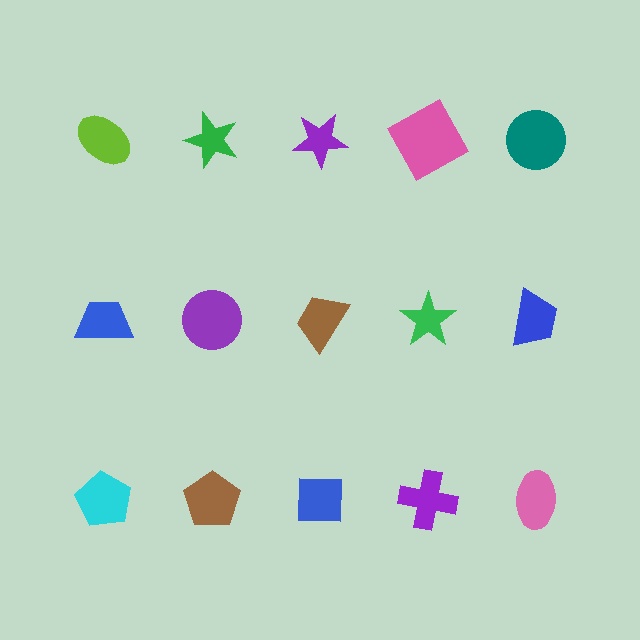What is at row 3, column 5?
A pink ellipse.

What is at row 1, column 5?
A teal circle.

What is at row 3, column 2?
A brown pentagon.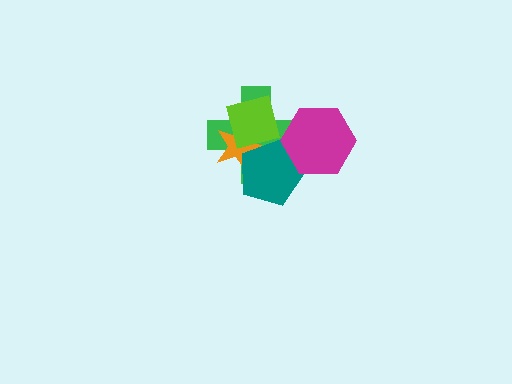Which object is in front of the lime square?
The teal pentagon is in front of the lime square.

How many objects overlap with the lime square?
3 objects overlap with the lime square.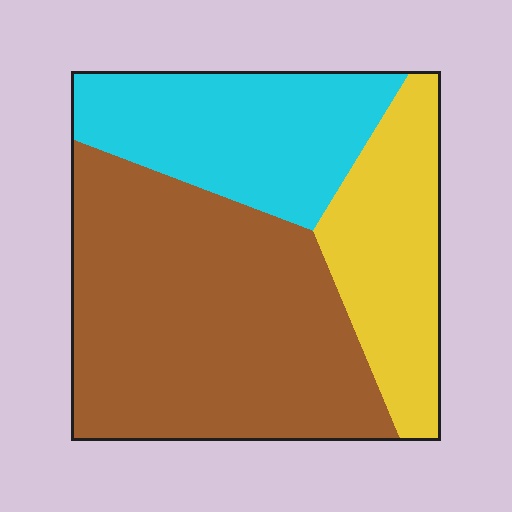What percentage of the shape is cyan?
Cyan covers roughly 25% of the shape.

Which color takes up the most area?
Brown, at roughly 50%.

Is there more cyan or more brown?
Brown.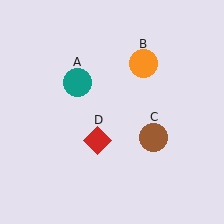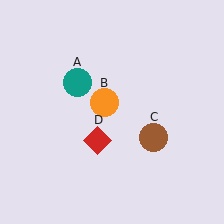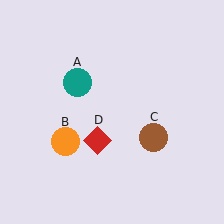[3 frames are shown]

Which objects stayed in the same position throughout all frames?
Teal circle (object A) and brown circle (object C) and red diamond (object D) remained stationary.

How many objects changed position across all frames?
1 object changed position: orange circle (object B).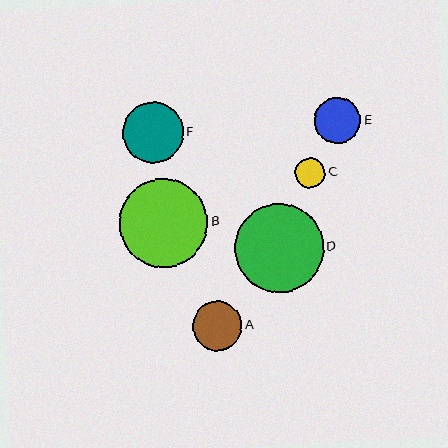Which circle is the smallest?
Circle C is the smallest with a size of approximately 30 pixels.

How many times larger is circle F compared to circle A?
Circle F is approximately 1.2 times the size of circle A.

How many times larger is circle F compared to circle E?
Circle F is approximately 1.3 times the size of circle E.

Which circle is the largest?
Circle B is the largest with a size of approximately 89 pixels.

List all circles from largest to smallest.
From largest to smallest: B, D, F, A, E, C.